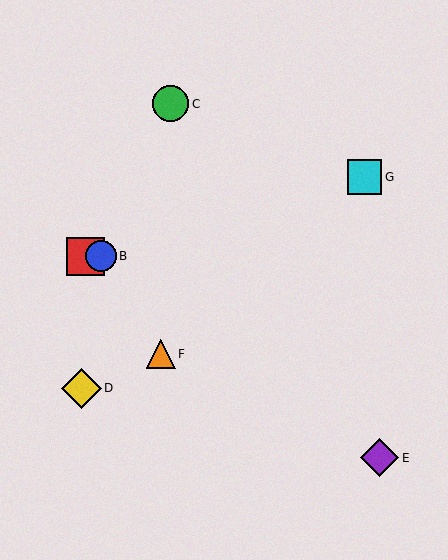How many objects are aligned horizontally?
2 objects (A, B) are aligned horizontally.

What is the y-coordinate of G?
Object G is at y≈177.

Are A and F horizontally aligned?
No, A is at y≈256 and F is at y≈354.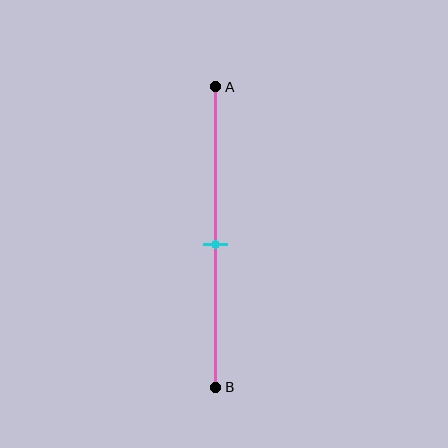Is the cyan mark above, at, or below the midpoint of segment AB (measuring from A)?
The cyan mark is approximately at the midpoint of segment AB.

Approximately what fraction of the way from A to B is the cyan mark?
The cyan mark is approximately 50% of the way from A to B.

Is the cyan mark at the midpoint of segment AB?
Yes, the mark is approximately at the midpoint.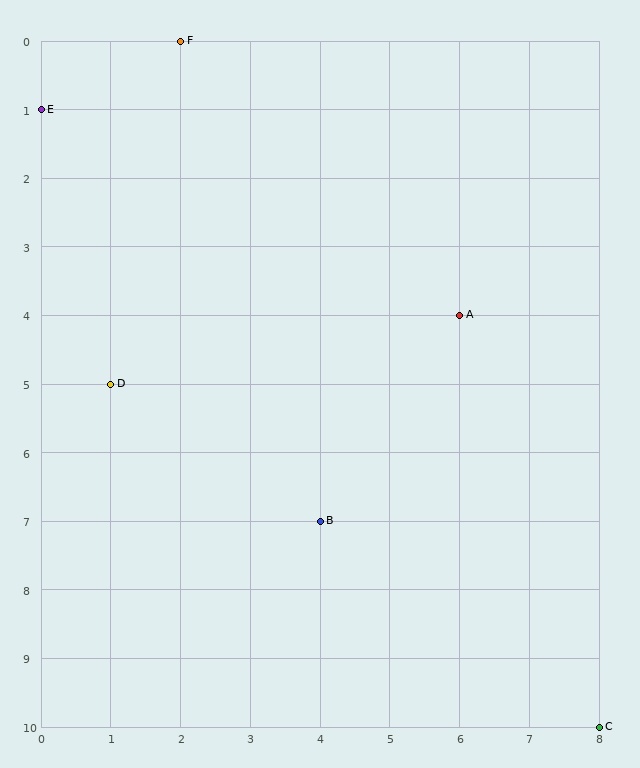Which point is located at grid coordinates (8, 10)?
Point C is at (8, 10).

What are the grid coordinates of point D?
Point D is at grid coordinates (1, 5).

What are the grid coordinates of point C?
Point C is at grid coordinates (8, 10).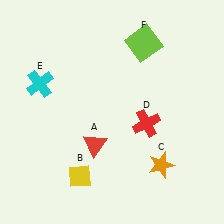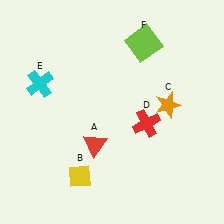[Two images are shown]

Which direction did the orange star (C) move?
The orange star (C) moved up.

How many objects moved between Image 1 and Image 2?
1 object moved between the two images.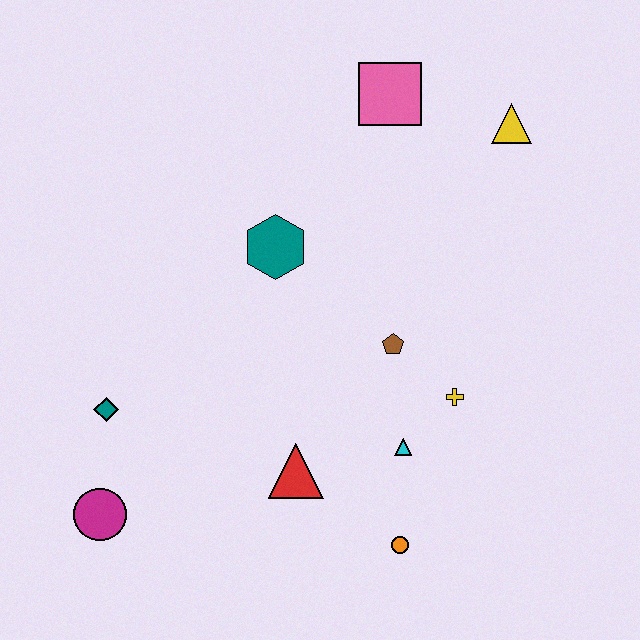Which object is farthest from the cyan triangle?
The pink square is farthest from the cyan triangle.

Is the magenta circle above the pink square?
No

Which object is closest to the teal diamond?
The magenta circle is closest to the teal diamond.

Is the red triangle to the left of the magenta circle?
No